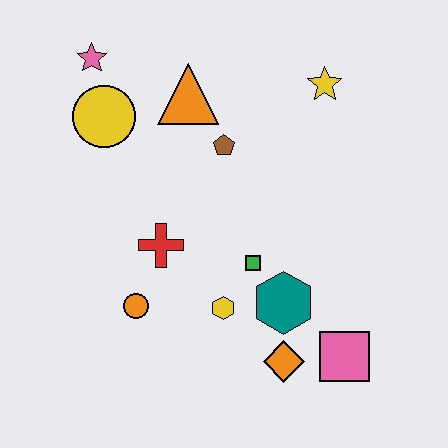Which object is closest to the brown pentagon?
The orange triangle is closest to the brown pentagon.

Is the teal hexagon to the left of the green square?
No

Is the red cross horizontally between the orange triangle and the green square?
No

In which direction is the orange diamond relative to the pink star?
The orange diamond is below the pink star.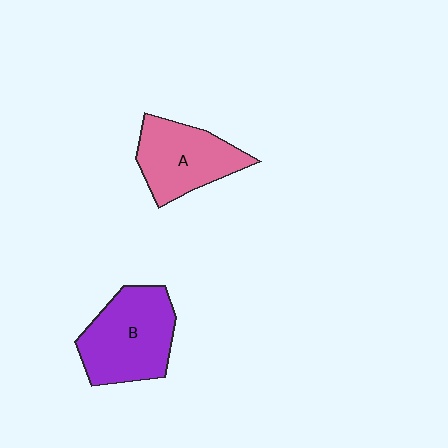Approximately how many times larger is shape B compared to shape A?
Approximately 1.2 times.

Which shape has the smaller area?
Shape A (pink).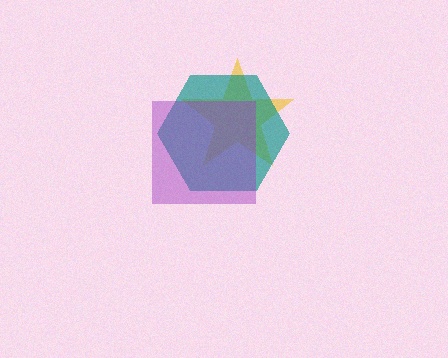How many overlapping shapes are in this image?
There are 3 overlapping shapes in the image.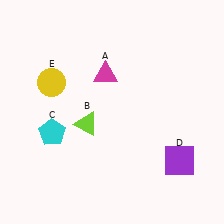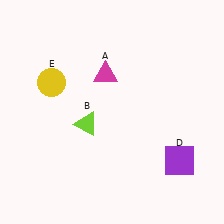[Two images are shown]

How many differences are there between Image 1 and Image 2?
There is 1 difference between the two images.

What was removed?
The cyan pentagon (C) was removed in Image 2.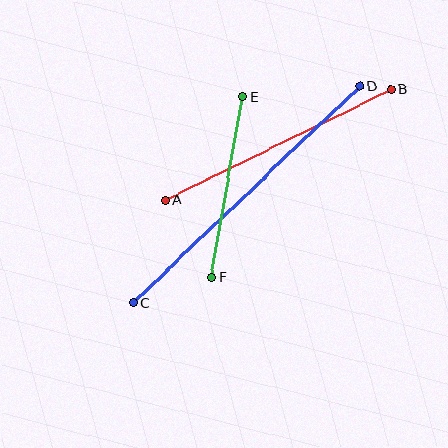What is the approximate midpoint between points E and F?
The midpoint is at approximately (227, 187) pixels.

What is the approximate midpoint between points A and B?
The midpoint is at approximately (278, 145) pixels.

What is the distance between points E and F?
The distance is approximately 183 pixels.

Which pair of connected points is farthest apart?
Points C and D are farthest apart.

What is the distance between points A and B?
The distance is approximately 251 pixels.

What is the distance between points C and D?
The distance is approximately 313 pixels.